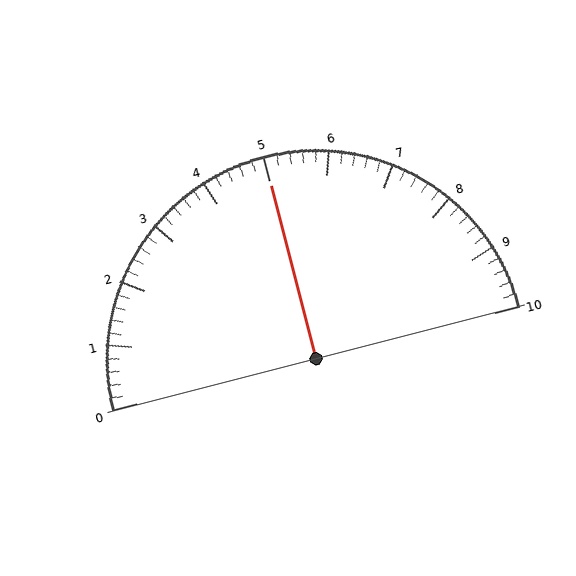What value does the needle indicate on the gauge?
The needle indicates approximately 5.0.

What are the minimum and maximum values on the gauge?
The gauge ranges from 0 to 10.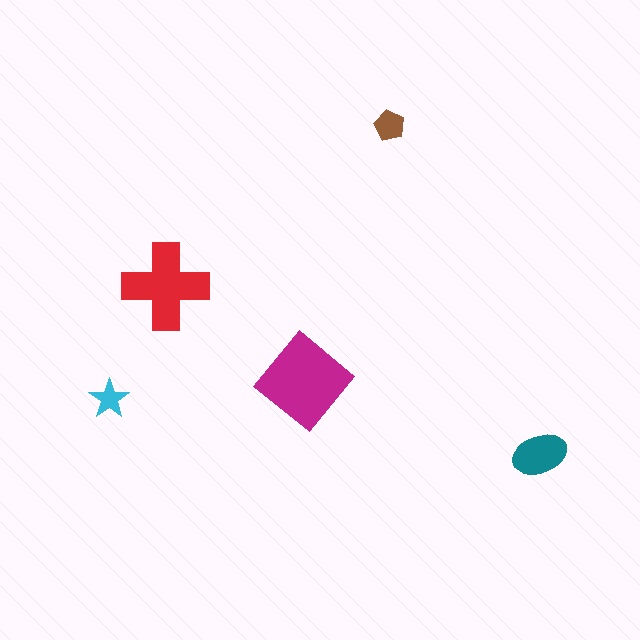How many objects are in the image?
There are 5 objects in the image.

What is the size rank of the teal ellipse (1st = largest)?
3rd.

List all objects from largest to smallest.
The magenta diamond, the red cross, the teal ellipse, the brown pentagon, the cyan star.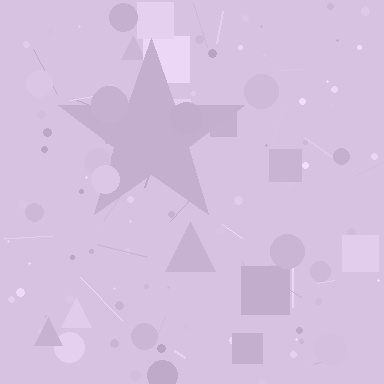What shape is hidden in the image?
A star is hidden in the image.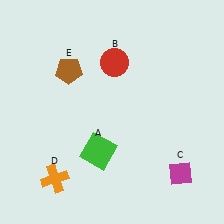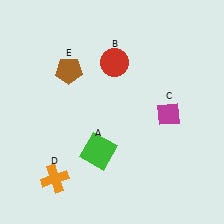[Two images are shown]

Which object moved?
The magenta diamond (C) moved up.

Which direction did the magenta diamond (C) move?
The magenta diamond (C) moved up.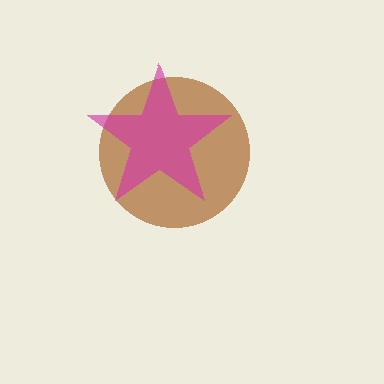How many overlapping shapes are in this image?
There are 2 overlapping shapes in the image.